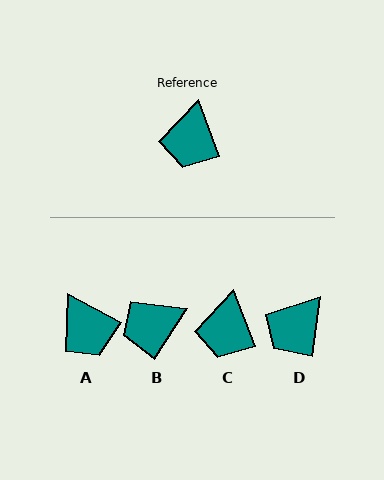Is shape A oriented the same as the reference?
No, it is off by about 40 degrees.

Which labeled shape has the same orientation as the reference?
C.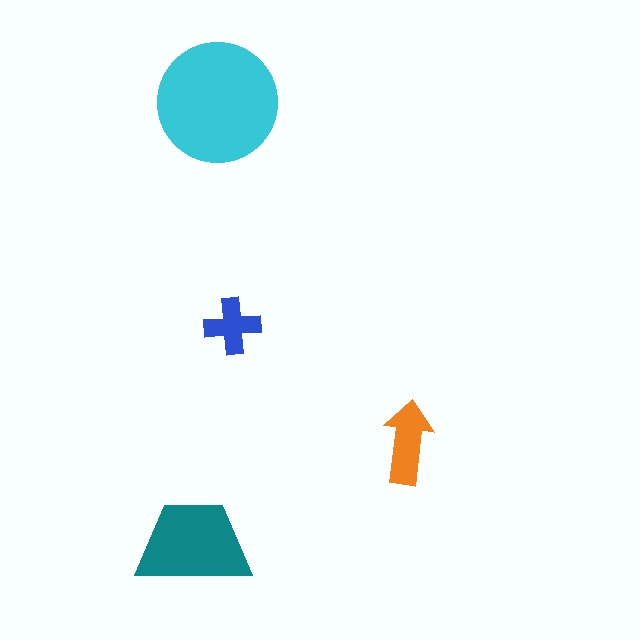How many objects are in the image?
There are 4 objects in the image.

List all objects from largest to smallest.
The cyan circle, the teal trapezoid, the orange arrow, the blue cross.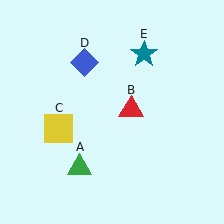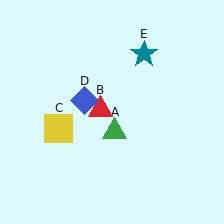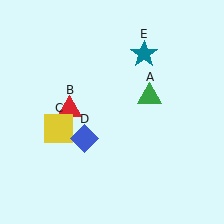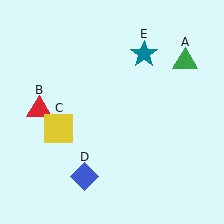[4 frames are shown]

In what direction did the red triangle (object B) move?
The red triangle (object B) moved left.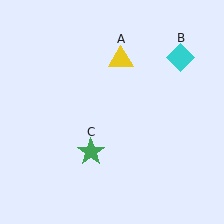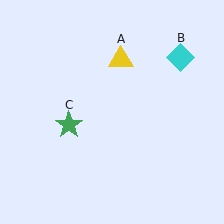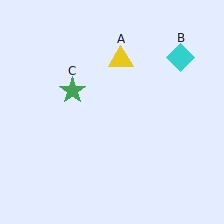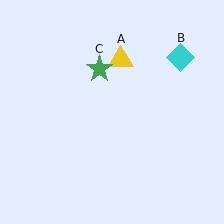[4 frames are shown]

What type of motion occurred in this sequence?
The green star (object C) rotated clockwise around the center of the scene.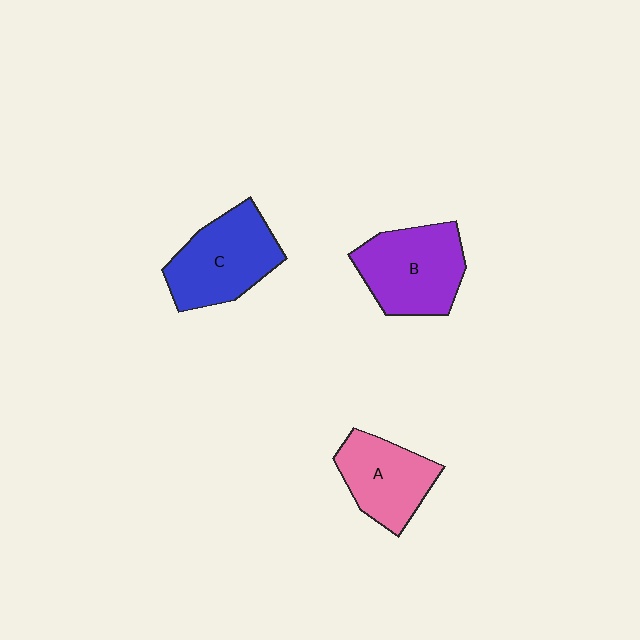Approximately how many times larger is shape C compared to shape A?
Approximately 1.2 times.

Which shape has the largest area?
Shape B (purple).